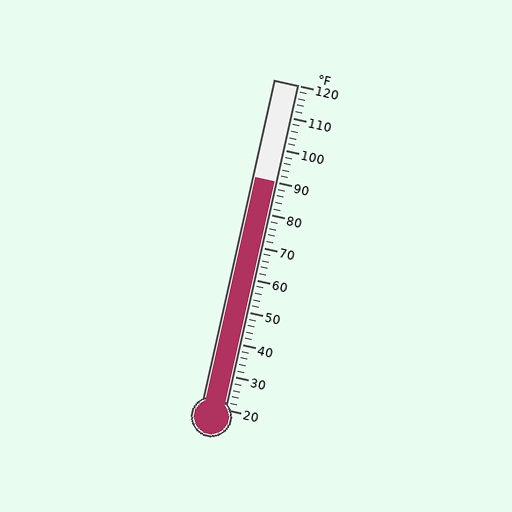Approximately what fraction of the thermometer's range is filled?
The thermometer is filled to approximately 70% of its range.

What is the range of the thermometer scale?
The thermometer scale ranges from 20°F to 120°F.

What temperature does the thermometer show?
The thermometer shows approximately 90°F.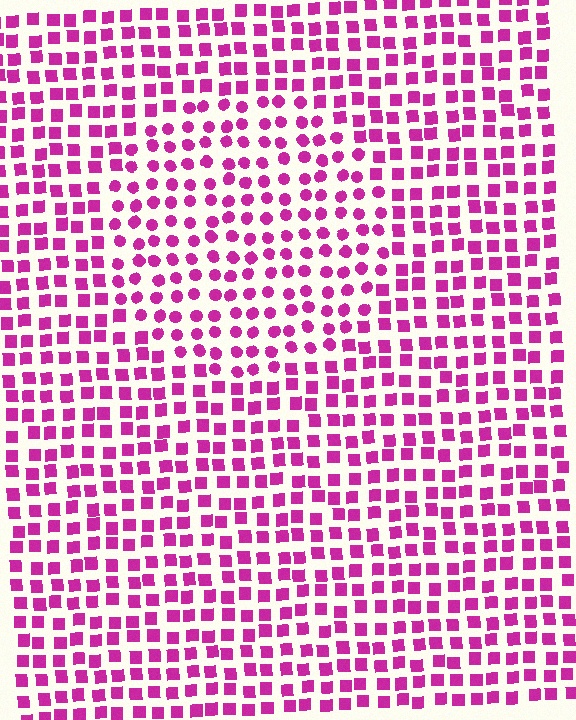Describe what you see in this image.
The image is filled with small magenta elements arranged in a uniform grid. A circle-shaped region contains circles, while the surrounding area contains squares. The boundary is defined purely by the change in element shape.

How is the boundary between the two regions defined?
The boundary is defined by a change in element shape: circles inside vs. squares outside. All elements share the same color and spacing.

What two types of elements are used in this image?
The image uses circles inside the circle region and squares outside it.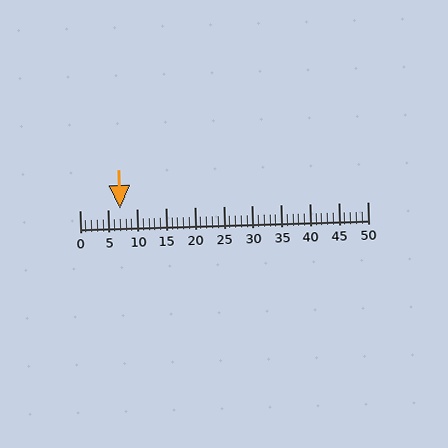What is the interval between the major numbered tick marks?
The major tick marks are spaced 5 units apart.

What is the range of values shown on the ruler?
The ruler shows values from 0 to 50.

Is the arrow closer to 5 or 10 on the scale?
The arrow is closer to 5.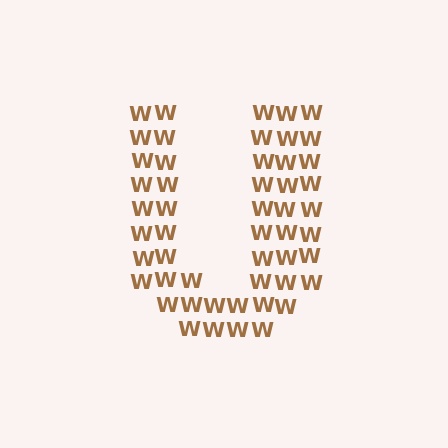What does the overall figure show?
The overall figure shows the letter U.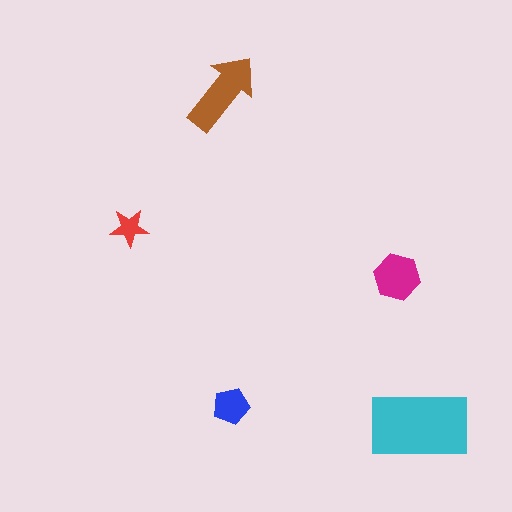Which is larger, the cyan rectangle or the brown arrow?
The cyan rectangle.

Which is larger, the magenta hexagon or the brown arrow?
The brown arrow.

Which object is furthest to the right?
The cyan rectangle is rightmost.